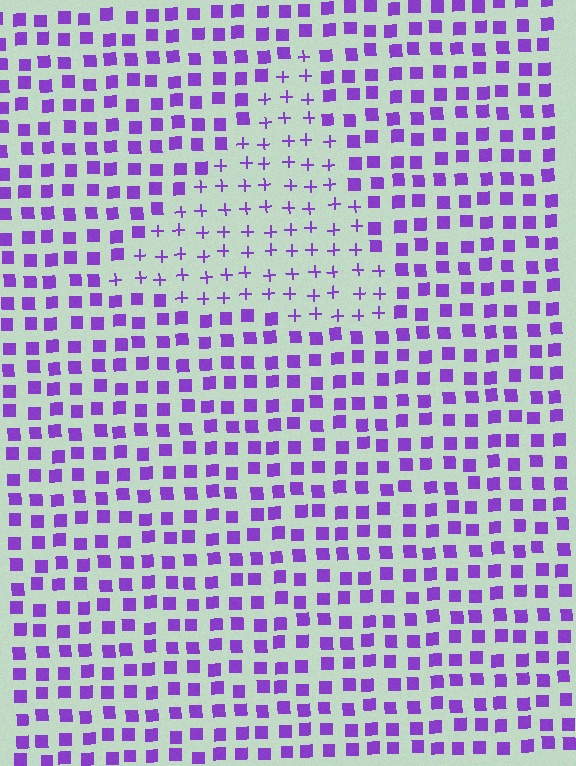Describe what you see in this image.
The image is filled with small purple elements arranged in a uniform grid. A triangle-shaped region contains plus signs, while the surrounding area contains squares. The boundary is defined purely by the change in element shape.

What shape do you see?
I see a triangle.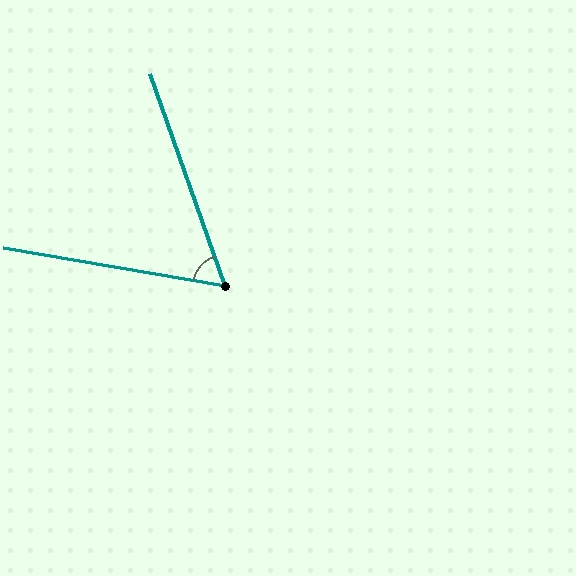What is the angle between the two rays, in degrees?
Approximately 61 degrees.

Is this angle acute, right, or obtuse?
It is acute.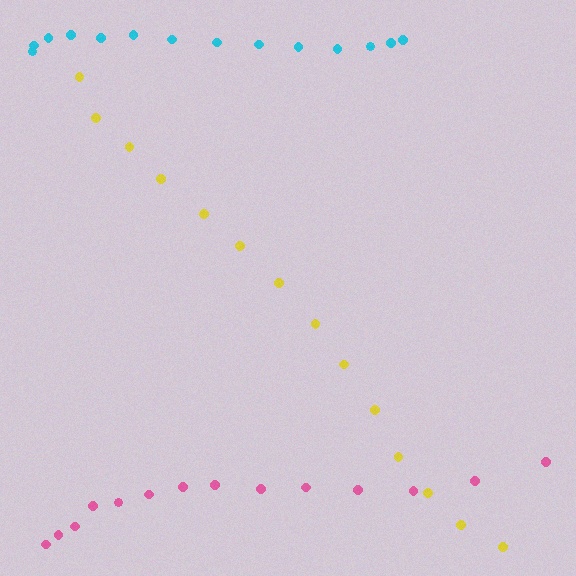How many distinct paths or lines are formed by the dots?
There are 3 distinct paths.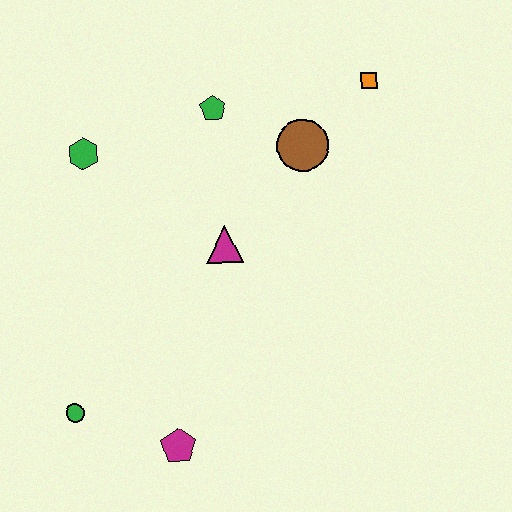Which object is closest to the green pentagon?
The brown circle is closest to the green pentagon.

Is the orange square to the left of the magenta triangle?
No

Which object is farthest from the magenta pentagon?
The orange square is farthest from the magenta pentagon.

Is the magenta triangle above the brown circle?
No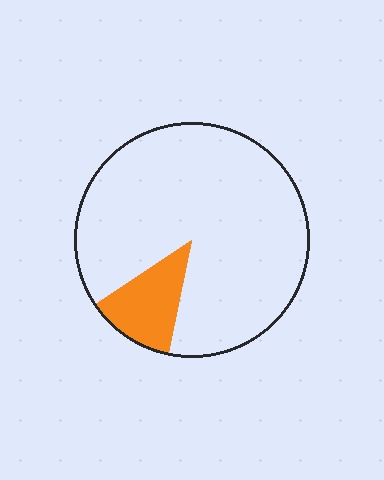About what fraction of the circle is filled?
About one eighth (1/8).